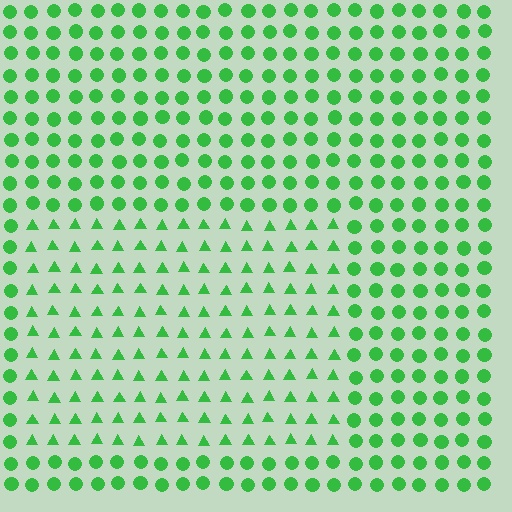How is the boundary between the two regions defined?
The boundary is defined by a change in element shape: triangles inside vs. circles outside. All elements share the same color and spacing.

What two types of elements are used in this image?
The image uses triangles inside the rectangle region and circles outside it.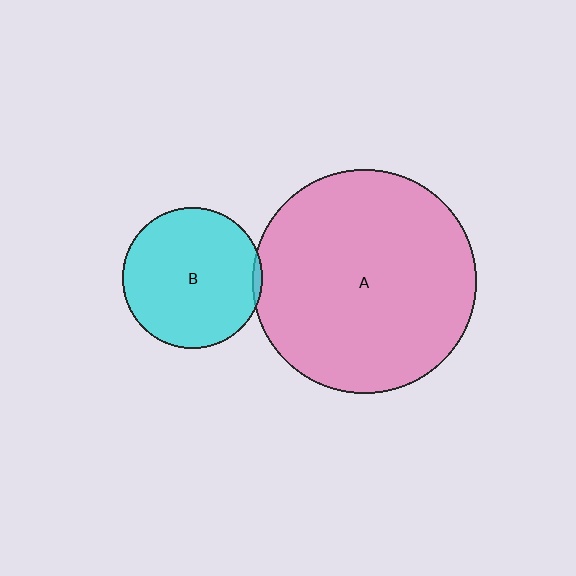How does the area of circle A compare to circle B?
Approximately 2.5 times.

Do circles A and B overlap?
Yes.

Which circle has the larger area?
Circle A (pink).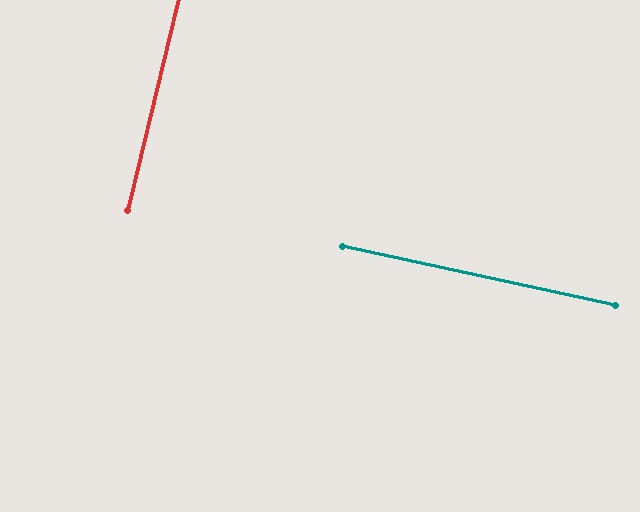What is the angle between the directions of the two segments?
Approximately 89 degrees.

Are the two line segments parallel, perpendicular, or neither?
Perpendicular — they meet at approximately 89°.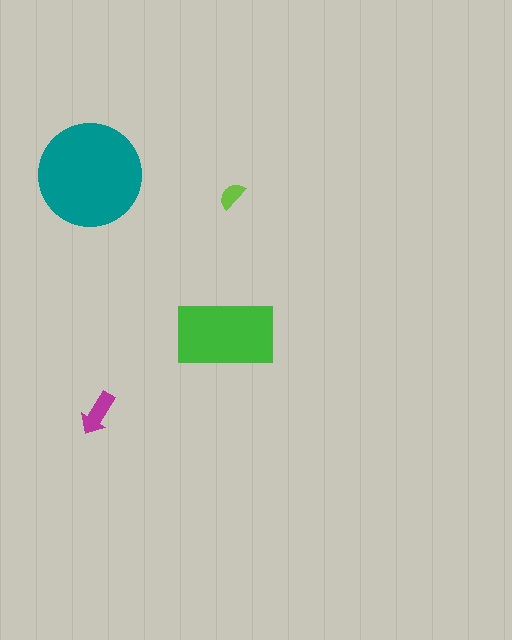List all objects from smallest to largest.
The lime semicircle, the magenta arrow, the green rectangle, the teal circle.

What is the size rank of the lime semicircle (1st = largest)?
4th.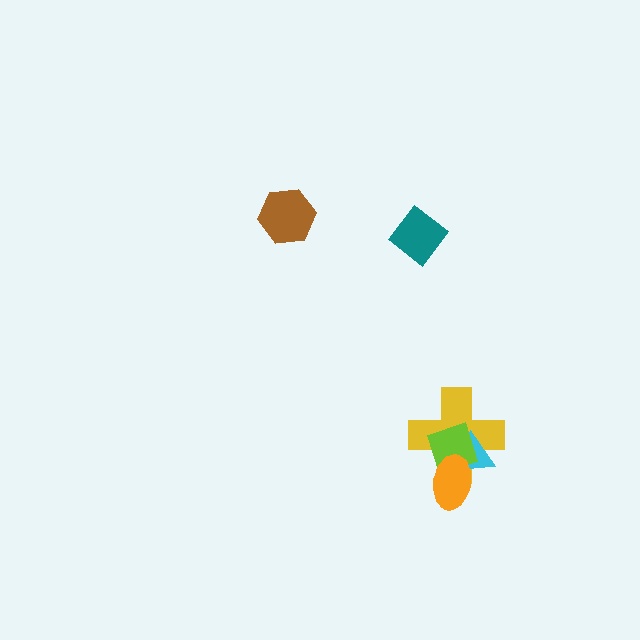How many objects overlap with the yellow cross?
3 objects overlap with the yellow cross.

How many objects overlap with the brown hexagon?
0 objects overlap with the brown hexagon.